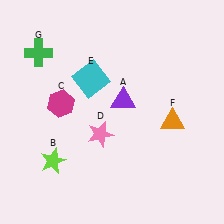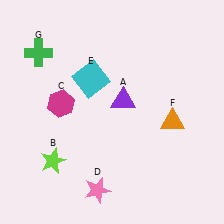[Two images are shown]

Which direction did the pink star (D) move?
The pink star (D) moved down.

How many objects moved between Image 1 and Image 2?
1 object moved between the two images.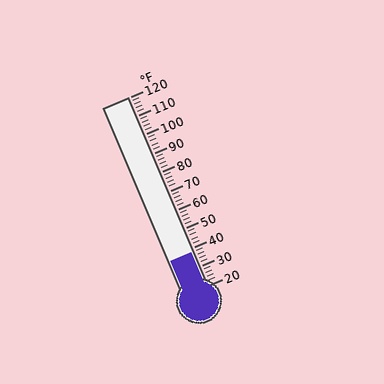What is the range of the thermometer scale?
The thermometer scale ranges from 20°F to 120°F.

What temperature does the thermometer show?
The thermometer shows approximately 38°F.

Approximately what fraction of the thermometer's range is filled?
The thermometer is filled to approximately 20% of its range.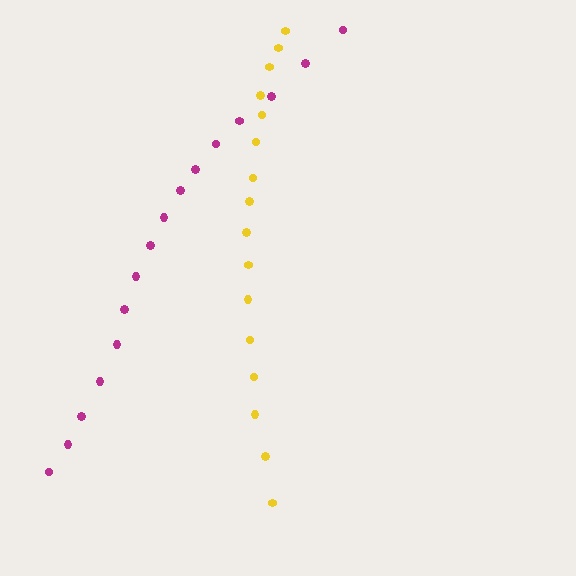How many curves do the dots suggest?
There are 2 distinct paths.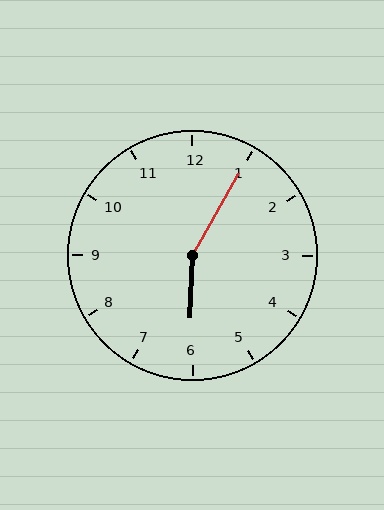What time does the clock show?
6:05.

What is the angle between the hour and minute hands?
Approximately 152 degrees.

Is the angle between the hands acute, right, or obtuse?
It is obtuse.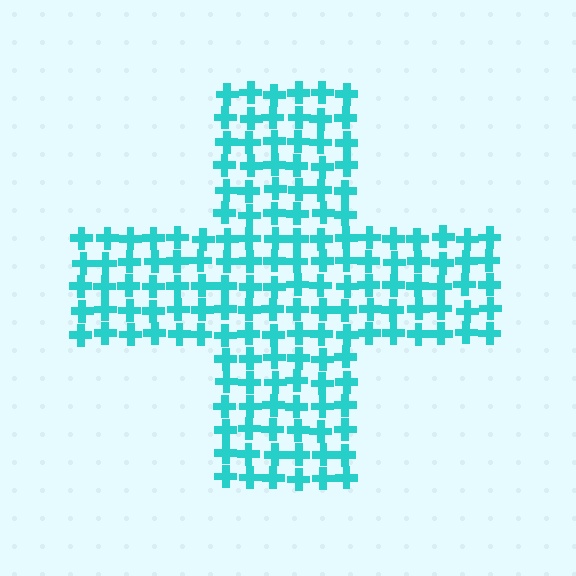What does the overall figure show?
The overall figure shows a cross.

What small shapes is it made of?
It is made of small crosses.